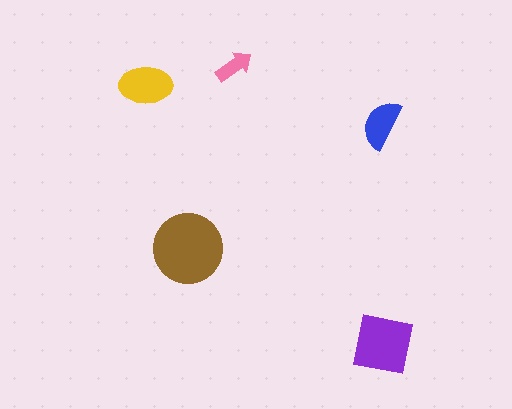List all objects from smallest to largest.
The pink arrow, the blue semicircle, the yellow ellipse, the purple square, the brown circle.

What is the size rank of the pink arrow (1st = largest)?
5th.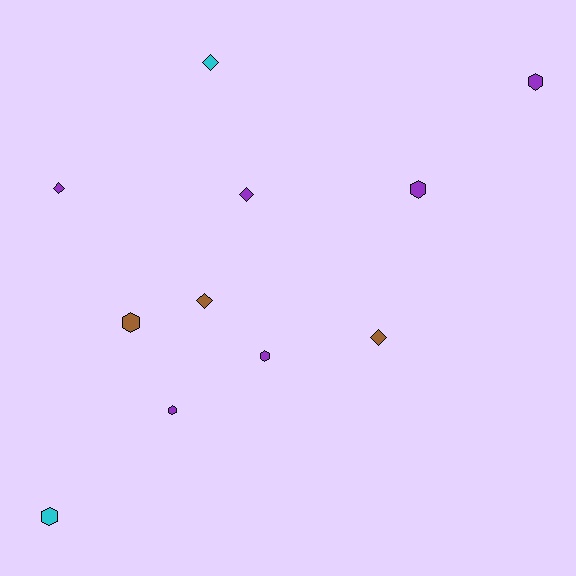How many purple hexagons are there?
There are 4 purple hexagons.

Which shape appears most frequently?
Hexagon, with 6 objects.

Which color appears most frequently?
Purple, with 6 objects.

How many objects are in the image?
There are 11 objects.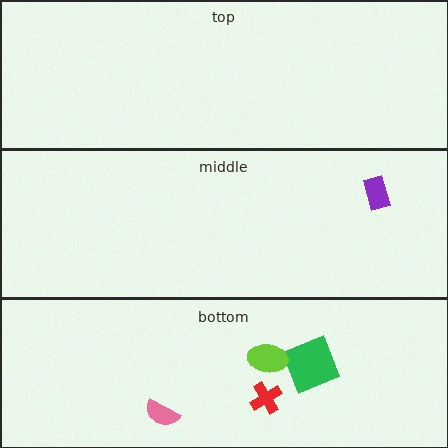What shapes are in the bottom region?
The green square, the lime ellipse, the red cross, the pink semicircle.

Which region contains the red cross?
The bottom region.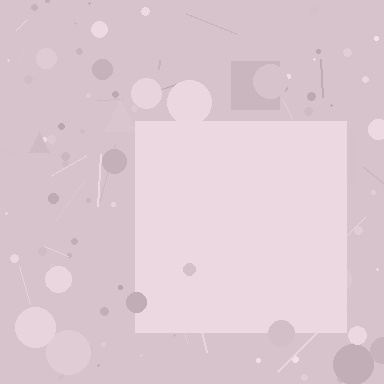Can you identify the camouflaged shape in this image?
The camouflaged shape is a square.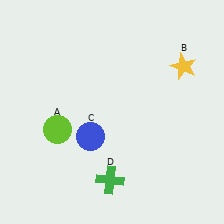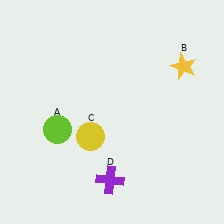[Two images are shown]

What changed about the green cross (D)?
In Image 1, D is green. In Image 2, it changed to purple.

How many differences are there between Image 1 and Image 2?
There are 2 differences between the two images.